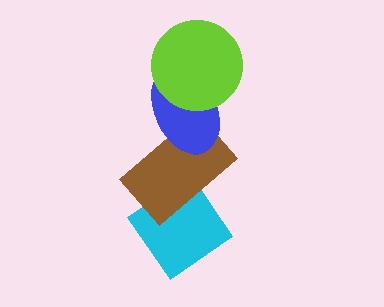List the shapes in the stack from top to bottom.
From top to bottom: the lime circle, the blue ellipse, the brown rectangle, the cyan diamond.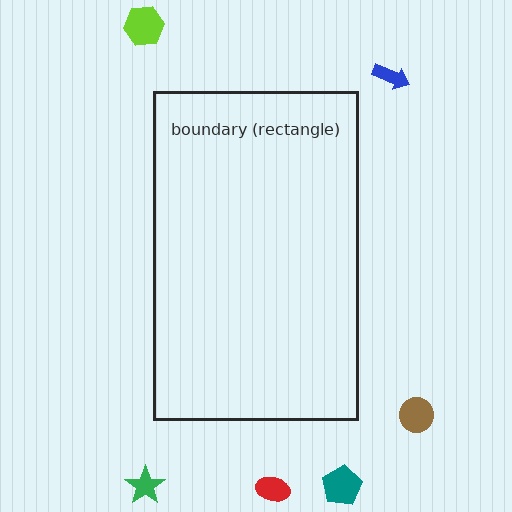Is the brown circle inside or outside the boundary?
Outside.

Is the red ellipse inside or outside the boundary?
Outside.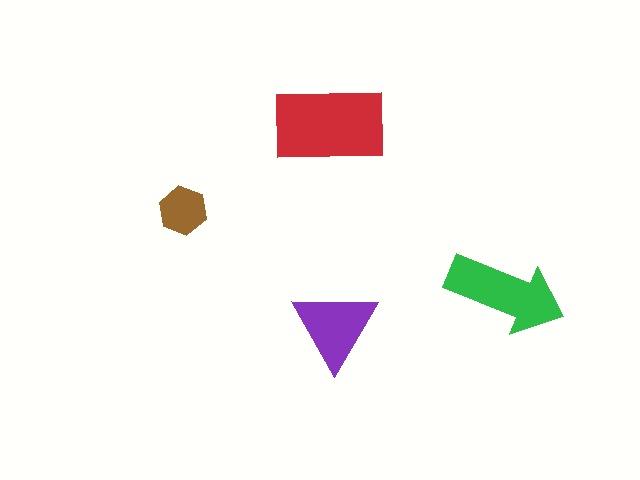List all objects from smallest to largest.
The brown hexagon, the purple triangle, the green arrow, the red rectangle.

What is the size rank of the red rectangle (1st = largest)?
1st.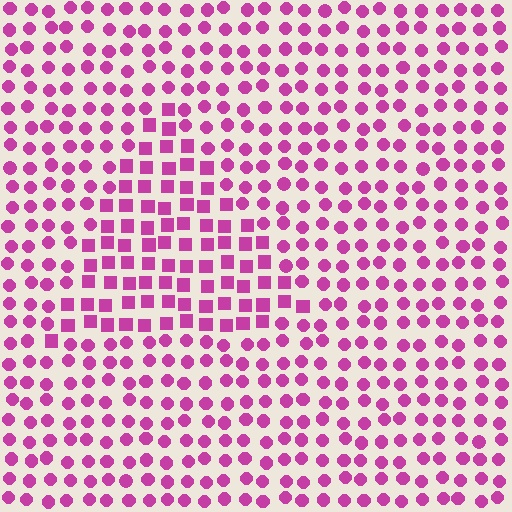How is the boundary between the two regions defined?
The boundary is defined by a change in element shape: squares inside vs. circles outside. All elements share the same color and spacing.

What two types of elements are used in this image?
The image uses squares inside the triangle region and circles outside it.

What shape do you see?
I see a triangle.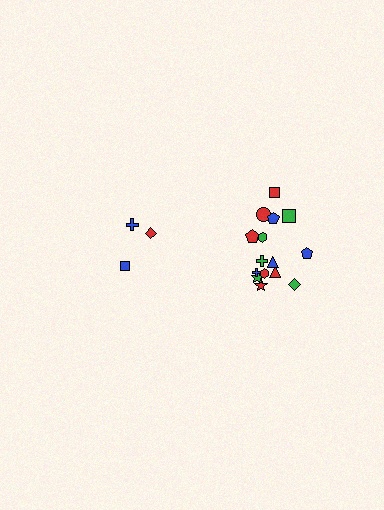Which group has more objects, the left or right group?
The right group.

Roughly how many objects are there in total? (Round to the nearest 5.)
Roughly 20 objects in total.